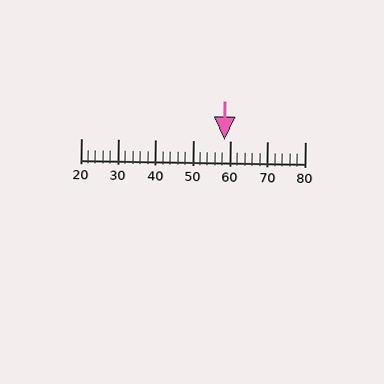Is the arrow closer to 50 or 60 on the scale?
The arrow is closer to 60.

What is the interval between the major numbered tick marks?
The major tick marks are spaced 10 units apart.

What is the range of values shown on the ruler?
The ruler shows values from 20 to 80.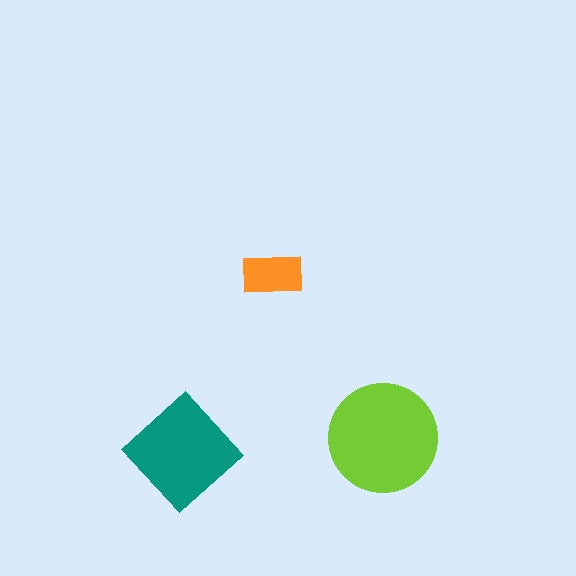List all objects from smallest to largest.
The orange rectangle, the teal diamond, the lime circle.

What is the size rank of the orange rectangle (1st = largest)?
3rd.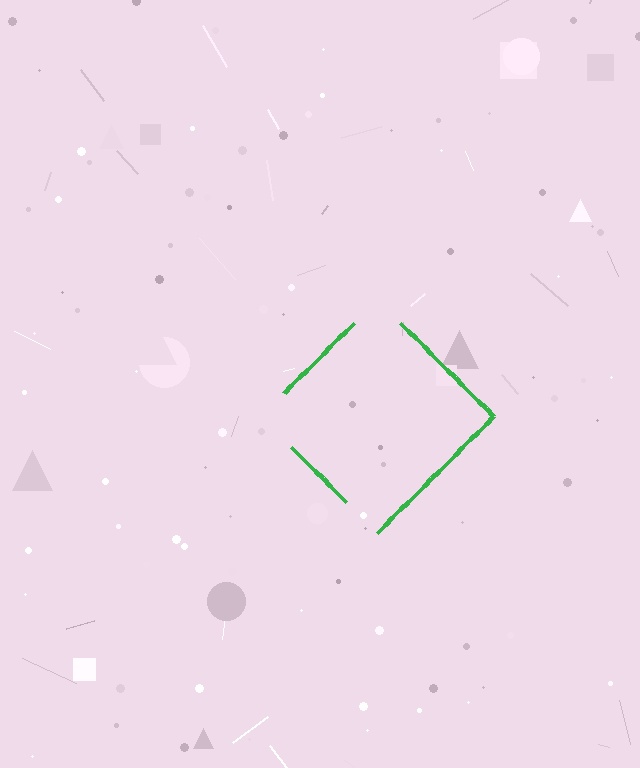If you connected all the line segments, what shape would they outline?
They would outline a diamond.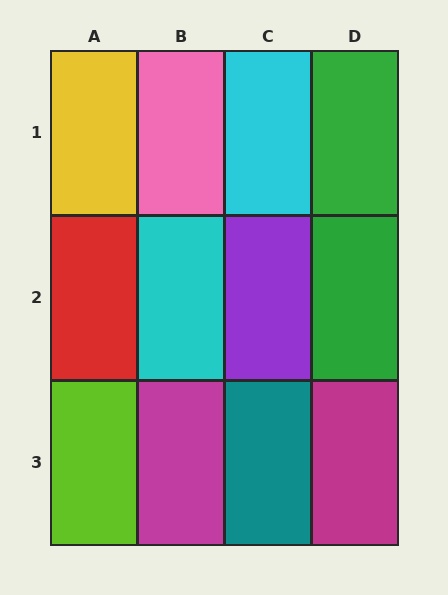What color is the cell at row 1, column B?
Pink.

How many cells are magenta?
2 cells are magenta.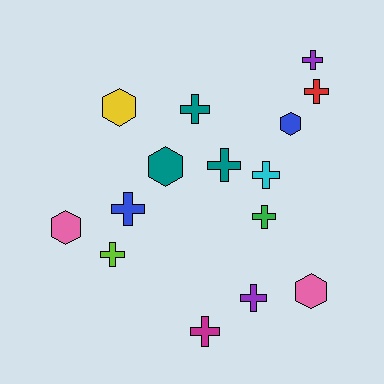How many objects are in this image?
There are 15 objects.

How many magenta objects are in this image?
There is 1 magenta object.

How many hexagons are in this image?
There are 5 hexagons.